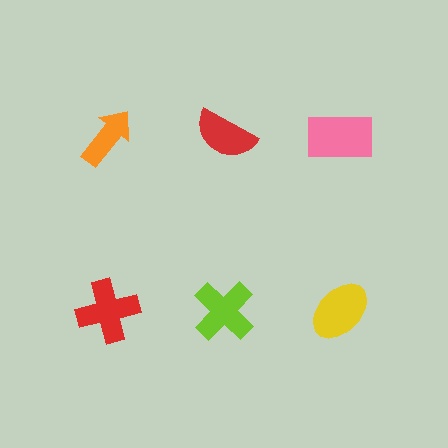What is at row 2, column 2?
A lime cross.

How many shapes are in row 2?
3 shapes.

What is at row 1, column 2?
A red semicircle.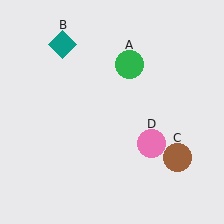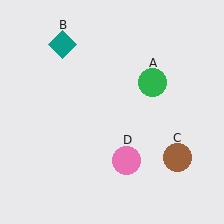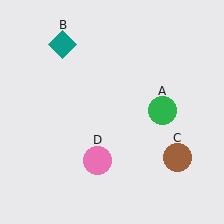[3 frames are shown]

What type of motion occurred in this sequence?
The green circle (object A), pink circle (object D) rotated clockwise around the center of the scene.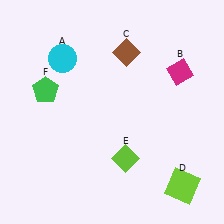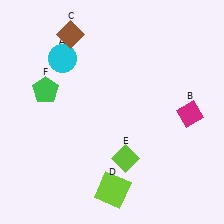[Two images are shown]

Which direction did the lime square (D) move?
The lime square (D) moved left.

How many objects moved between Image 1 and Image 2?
3 objects moved between the two images.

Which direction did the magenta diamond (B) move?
The magenta diamond (B) moved down.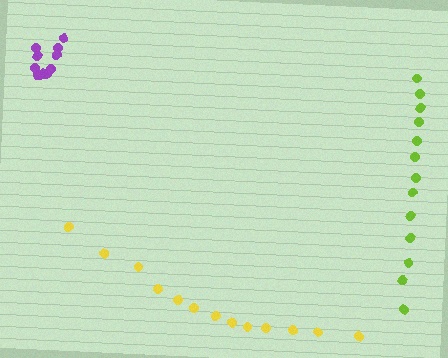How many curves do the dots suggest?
There are 3 distinct paths.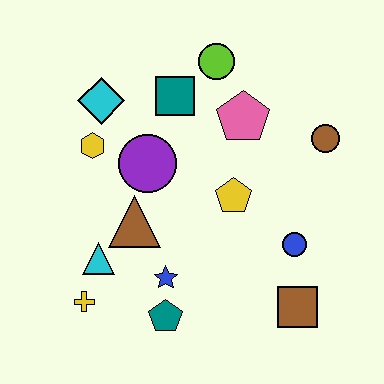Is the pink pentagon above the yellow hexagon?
Yes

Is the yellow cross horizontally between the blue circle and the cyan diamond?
No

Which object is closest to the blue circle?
The brown square is closest to the blue circle.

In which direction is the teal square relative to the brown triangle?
The teal square is above the brown triangle.